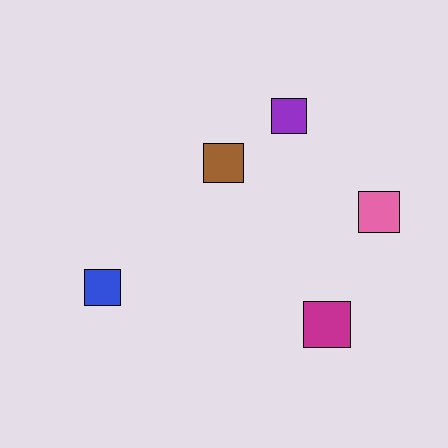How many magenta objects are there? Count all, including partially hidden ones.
There is 1 magenta object.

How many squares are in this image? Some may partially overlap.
There are 5 squares.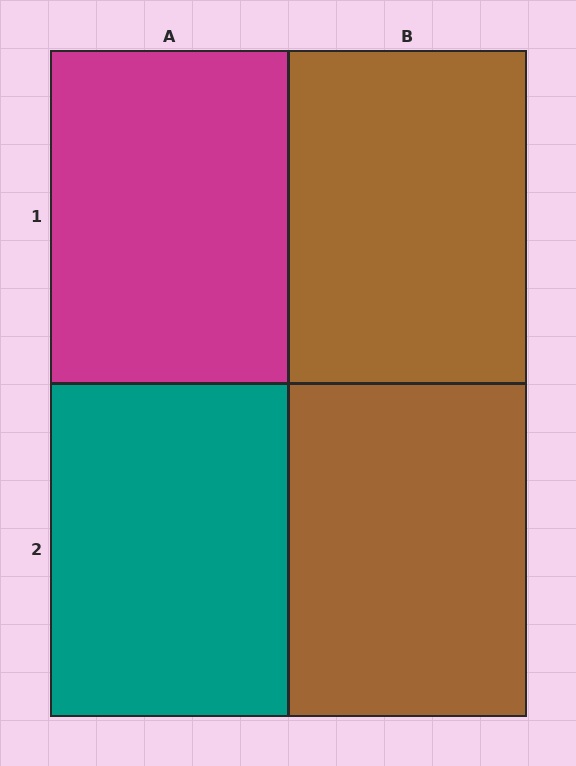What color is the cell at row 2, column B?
Brown.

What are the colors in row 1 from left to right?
Magenta, brown.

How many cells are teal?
1 cell is teal.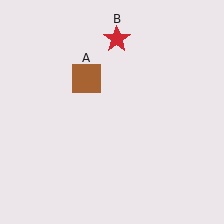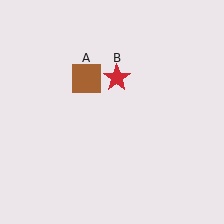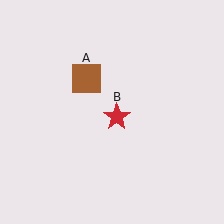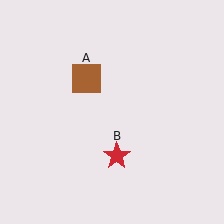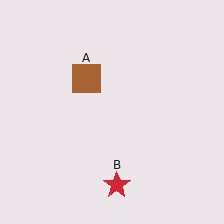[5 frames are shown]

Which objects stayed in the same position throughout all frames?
Brown square (object A) remained stationary.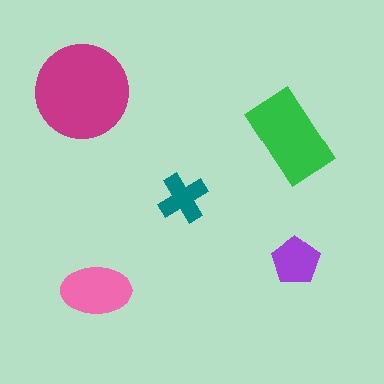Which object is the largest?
The magenta circle.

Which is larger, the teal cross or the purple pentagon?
The purple pentagon.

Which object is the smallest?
The teal cross.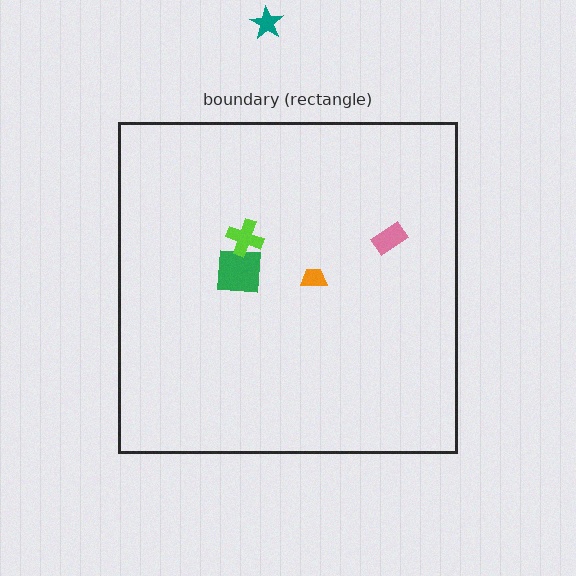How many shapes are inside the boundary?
4 inside, 1 outside.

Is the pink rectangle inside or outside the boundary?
Inside.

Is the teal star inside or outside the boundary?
Outside.